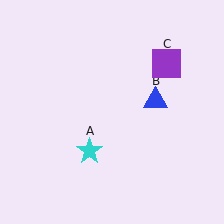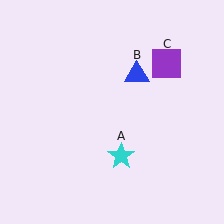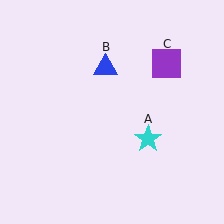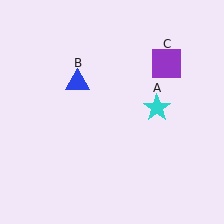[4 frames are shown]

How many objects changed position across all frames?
2 objects changed position: cyan star (object A), blue triangle (object B).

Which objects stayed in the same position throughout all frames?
Purple square (object C) remained stationary.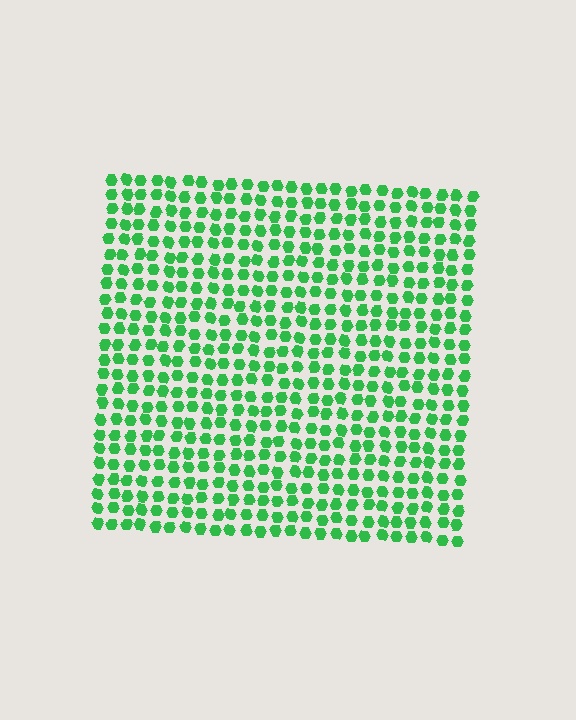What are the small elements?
The small elements are hexagons.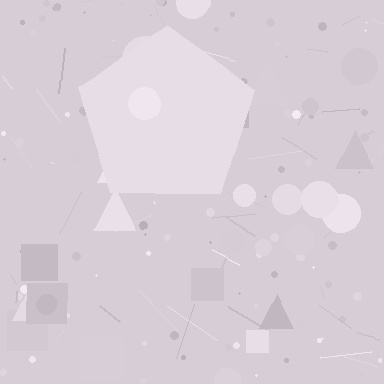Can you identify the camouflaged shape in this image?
The camouflaged shape is a pentagon.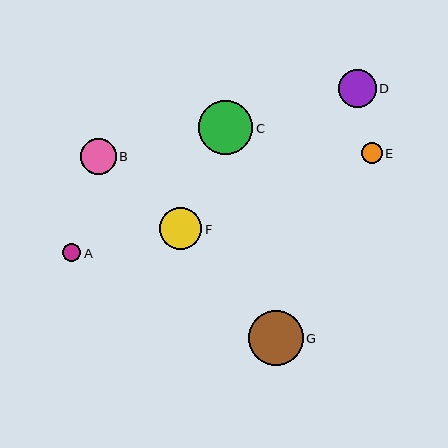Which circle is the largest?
Circle G is the largest with a size of approximately 55 pixels.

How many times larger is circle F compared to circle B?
Circle F is approximately 1.2 times the size of circle B.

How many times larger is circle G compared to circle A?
Circle G is approximately 3.0 times the size of circle A.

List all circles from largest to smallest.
From largest to smallest: G, C, F, D, B, E, A.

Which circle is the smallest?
Circle A is the smallest with a size of approximately 19 pixels.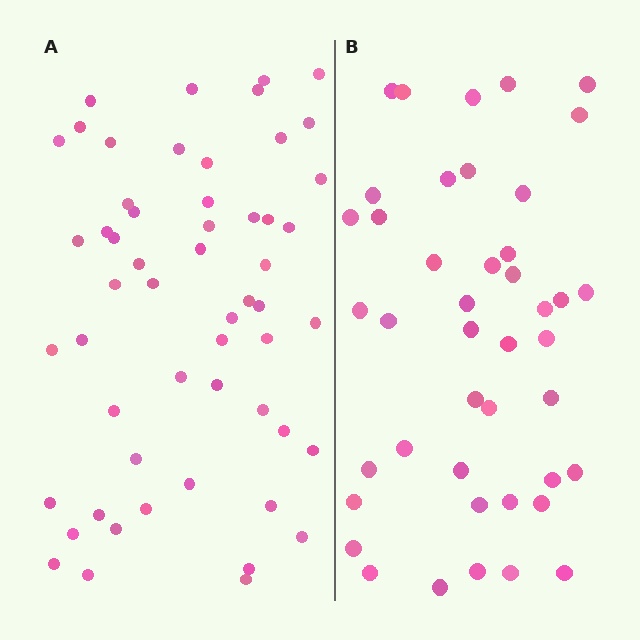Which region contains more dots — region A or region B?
Region A (the left region) has more dots.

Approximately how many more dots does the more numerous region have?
Region A has roughly 12 or so more dots than region B.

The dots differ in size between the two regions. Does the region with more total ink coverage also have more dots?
No. Region B has more total ink coverage because its dots are larger, but region A actually contains more individual dots. Total area can be misleading — the number of items is what matters here.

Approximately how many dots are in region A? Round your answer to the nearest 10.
About 60 dots. (The exact count is 55, which rounds to 60.)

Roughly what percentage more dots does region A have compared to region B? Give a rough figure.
About 30% more.